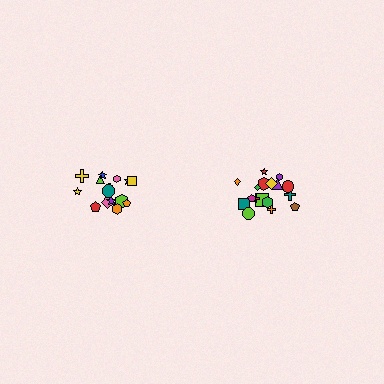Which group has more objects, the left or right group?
The right group.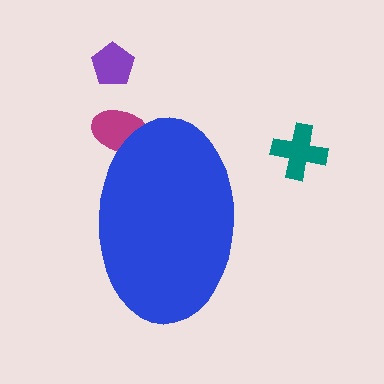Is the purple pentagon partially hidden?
No, the purple pentagon is fully visible.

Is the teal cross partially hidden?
No, the teal cross is fully visible.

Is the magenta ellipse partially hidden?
Yes, the magenta ellipse is partially hidden behind the blue ellipse.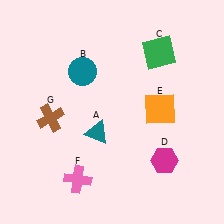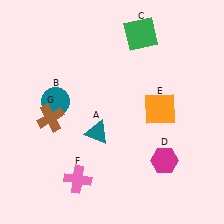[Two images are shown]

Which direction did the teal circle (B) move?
The teal circle (B) moved down.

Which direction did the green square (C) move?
The green square (C) moved up.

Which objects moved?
The objects that moved are: the teal circle (B), the green square (C).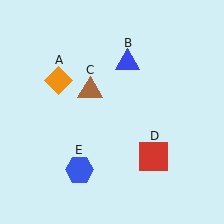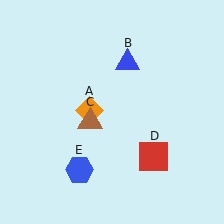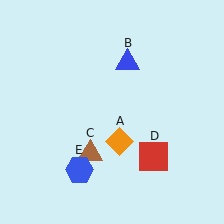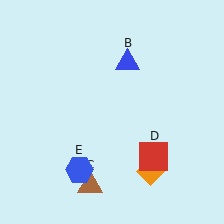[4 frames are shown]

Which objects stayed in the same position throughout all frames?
Blue triangle (object B) and red square (object D) and blue hexagon (object E) remained stationary.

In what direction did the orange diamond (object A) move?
The orange diamond (object A) moved down and to the right.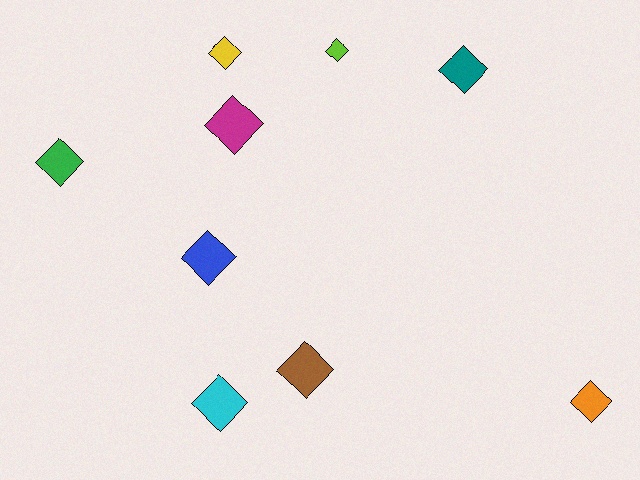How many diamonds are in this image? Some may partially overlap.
There are 9 diamonds.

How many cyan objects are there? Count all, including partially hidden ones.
There is 1 cyan object.